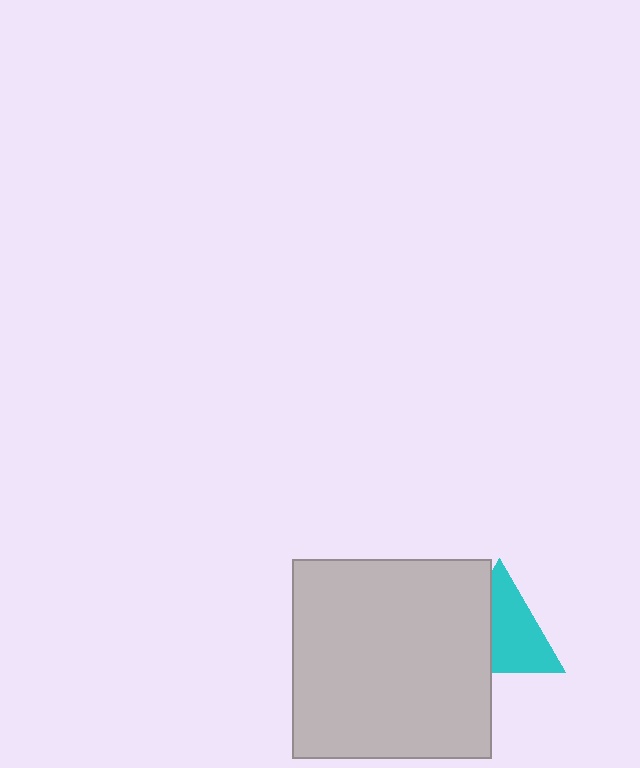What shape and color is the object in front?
The object in front is a light gray square.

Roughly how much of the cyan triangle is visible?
About half of it is visible (roughly 61%).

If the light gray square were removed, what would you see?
You would see the complete cyan triangle.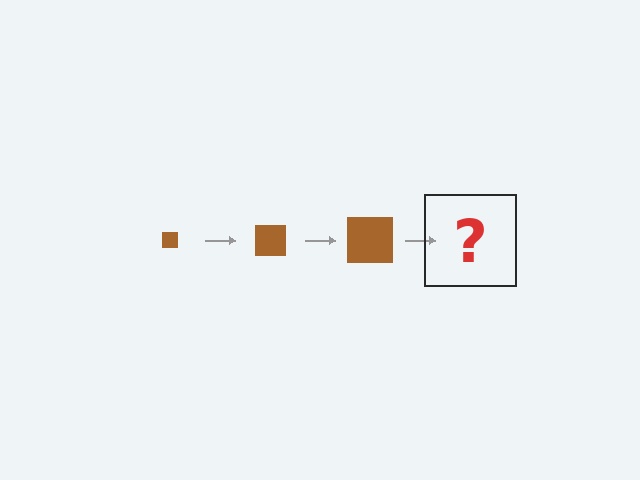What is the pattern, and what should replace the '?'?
The pattern is that the square gets progressively larger each step. The '?' should be a brown square, larger than the previous one.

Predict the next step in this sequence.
The next step is a brown square, larger than the previous one.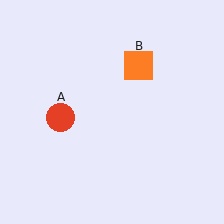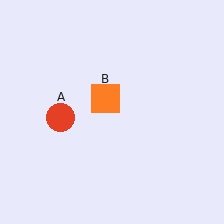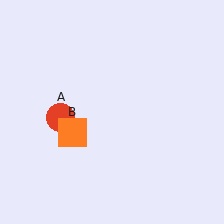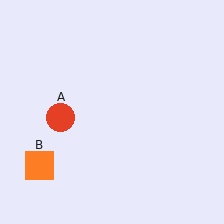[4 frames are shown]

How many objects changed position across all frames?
1 object changed position: orange square (object B).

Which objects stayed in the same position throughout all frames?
Red circle (object A) remained stationary.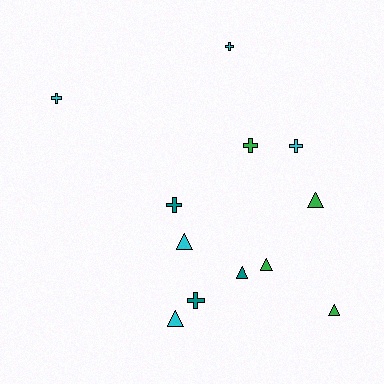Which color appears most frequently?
Cyan, with 5 objects.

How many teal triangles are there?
There is 1 teal triangle.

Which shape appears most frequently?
Cross, with 6 objects.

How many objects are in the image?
There are 12 objects.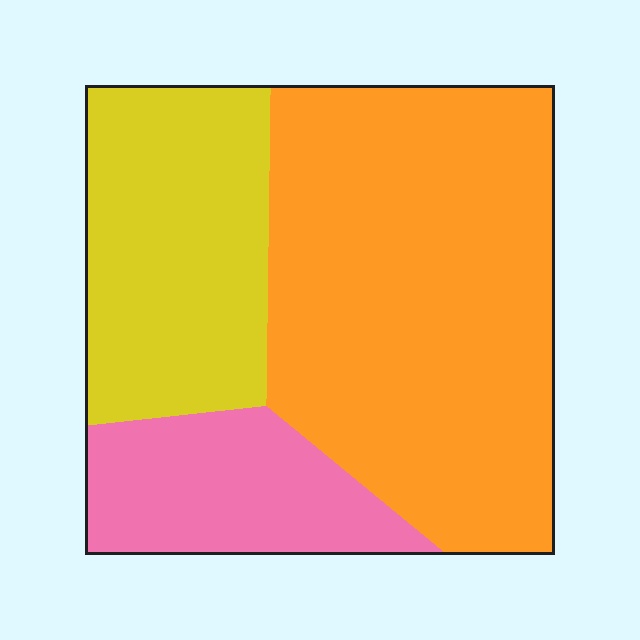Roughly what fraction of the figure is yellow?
Yellow takes up about one quarter (1/4) of the figure.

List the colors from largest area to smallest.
From largest to smallest: orange, yellow, pink.